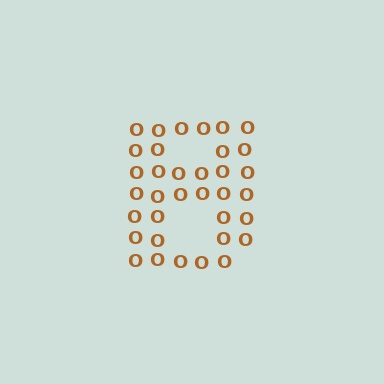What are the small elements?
The small elements are letter O's.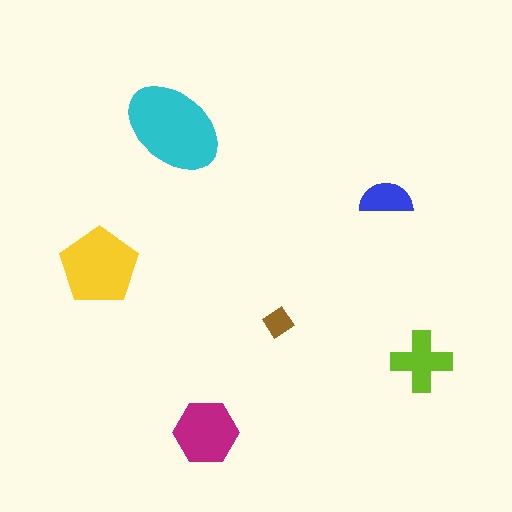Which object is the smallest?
The brown diamond.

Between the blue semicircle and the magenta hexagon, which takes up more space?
The magenta hexagon.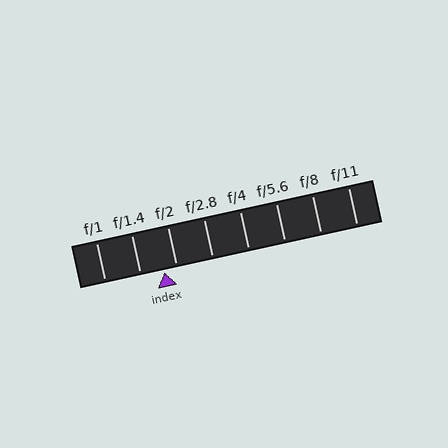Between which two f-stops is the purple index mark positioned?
The index mark is between f/1.4 and f/2.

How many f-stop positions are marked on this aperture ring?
There are 8 f-stop positions marked.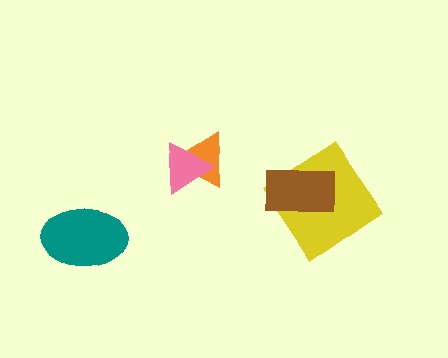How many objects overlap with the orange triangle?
1 object overlaps with the orange triangle.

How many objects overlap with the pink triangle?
1 object overlaps with the pink triangle.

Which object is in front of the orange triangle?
The pink triangle is in front of the orange triangle.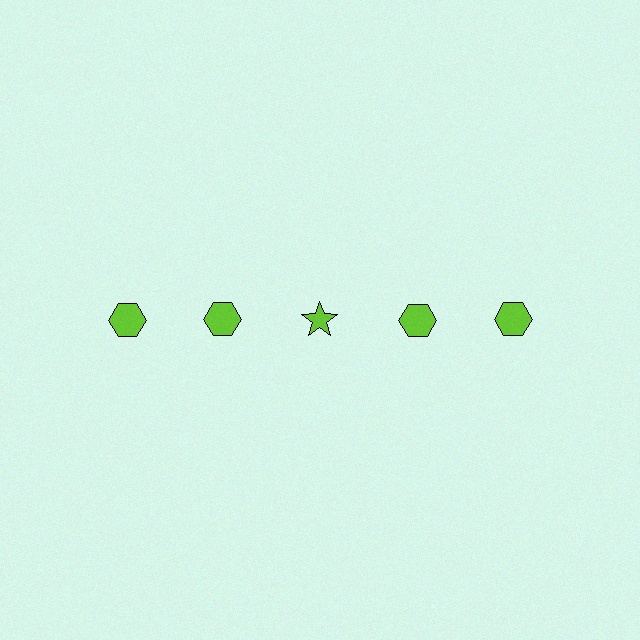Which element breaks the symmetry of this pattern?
The lime star in the top row, center column breaks the symmetry. All other shapes are lime hexagons.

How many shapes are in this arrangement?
There are 5 shapes arranged in a grid pattern.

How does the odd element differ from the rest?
It has a different shape: star instead of hexagon.